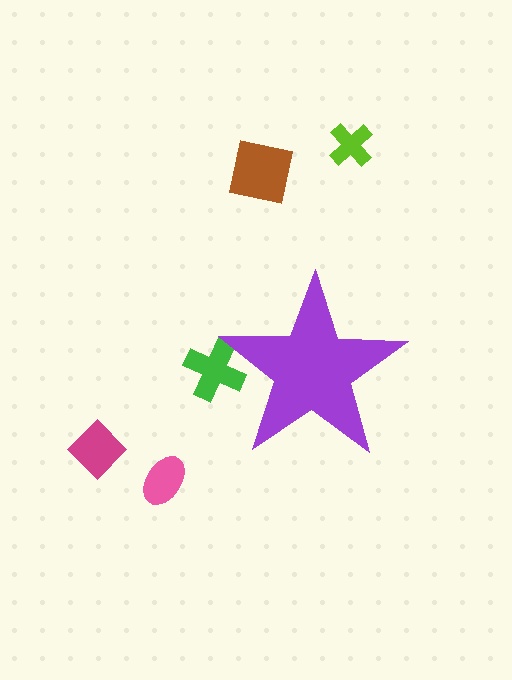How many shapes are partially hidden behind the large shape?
1 shape is partially hidden.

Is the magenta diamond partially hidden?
No, the magenta diamond is fully visible.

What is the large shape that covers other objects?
A purple star.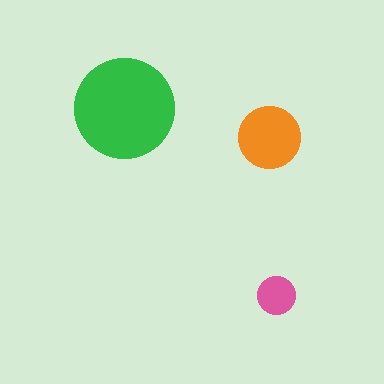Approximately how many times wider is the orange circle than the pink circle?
About 1.5 times wider.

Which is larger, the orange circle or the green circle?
The green one.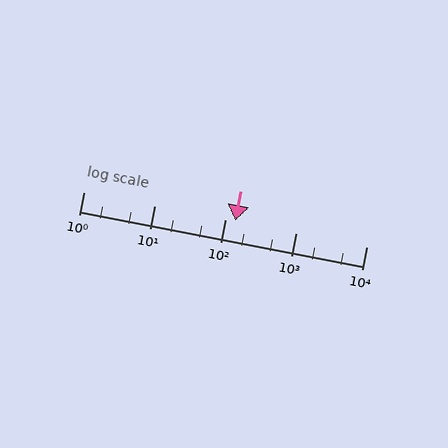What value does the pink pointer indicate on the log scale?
The pointer indicates approximately 140.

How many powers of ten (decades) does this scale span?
The scale spans 4 decades, from 1 to 10000.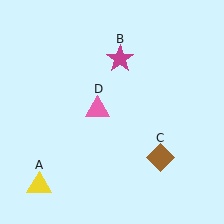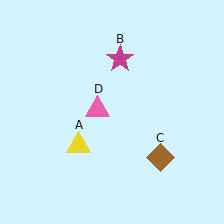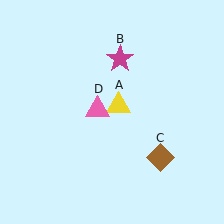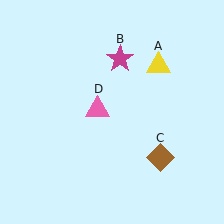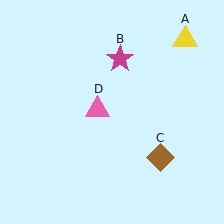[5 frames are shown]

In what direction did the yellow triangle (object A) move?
The yellow triangle (object A) moved up and to the right.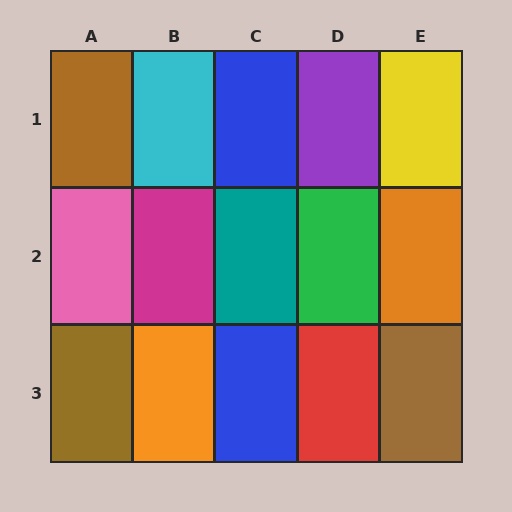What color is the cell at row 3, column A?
Brown.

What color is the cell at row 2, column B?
Magenta.